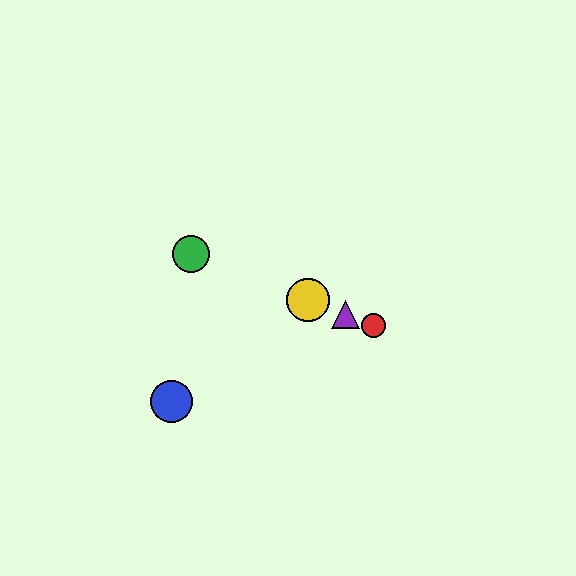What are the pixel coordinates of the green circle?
The green circle is at (191, 254).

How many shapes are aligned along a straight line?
4 shapes (the red circle, the green circle, the yellow circle, the purple triangle) are aligned along a straight line.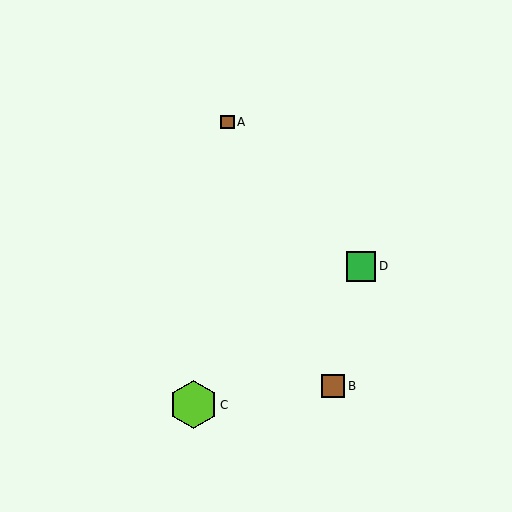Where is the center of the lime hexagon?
The center of the lime hexagon is at (193, 405).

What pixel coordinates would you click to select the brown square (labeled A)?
Click at (228, 122) to select the brown square A.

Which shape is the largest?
The lime hexagon (labeled C) is the largest.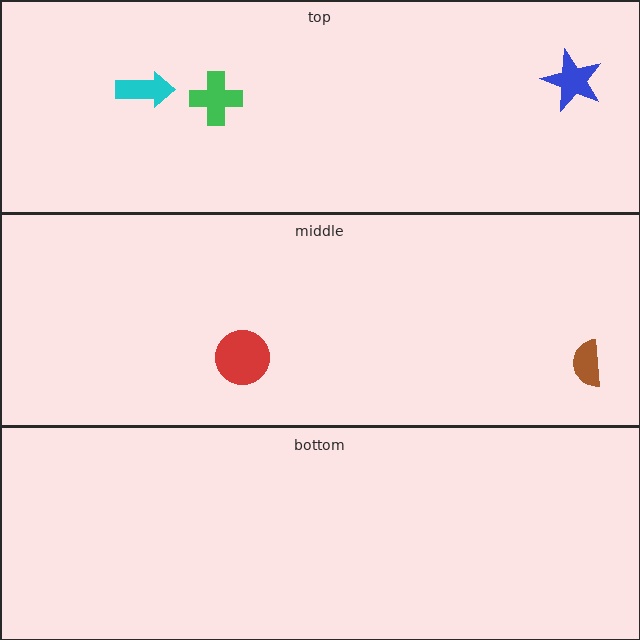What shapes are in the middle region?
The brown semicircle, the red circle.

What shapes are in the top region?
The green cross, the cyan arrow, the blue star.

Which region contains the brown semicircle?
The middle region.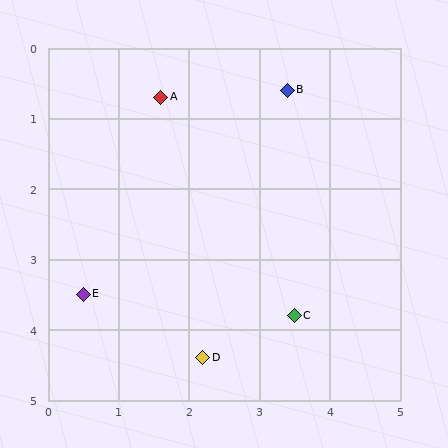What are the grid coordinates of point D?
Point D is at approximately (2.2, 4.4).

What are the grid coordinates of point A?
Point A is at approximately (1.6, 0.7).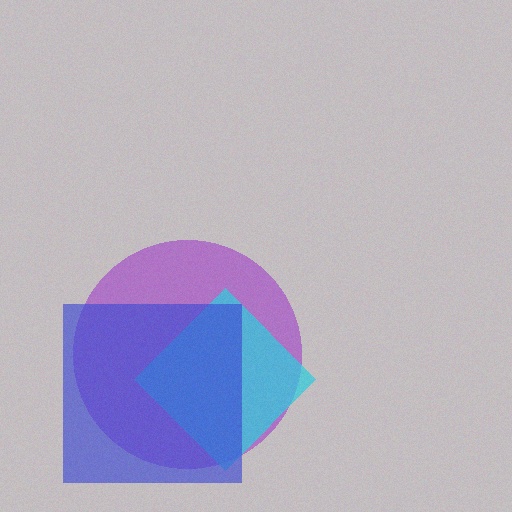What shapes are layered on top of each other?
The layered shapes are: a purple circle, a cyan diamond, a blue square.